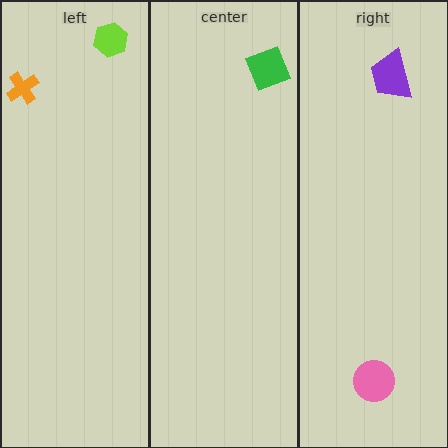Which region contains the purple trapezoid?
The right region.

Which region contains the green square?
The center region.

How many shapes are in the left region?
2.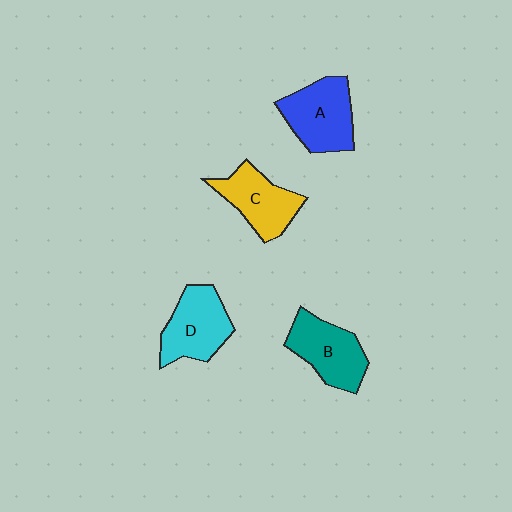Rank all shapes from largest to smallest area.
From largest to smallest: A (blue), D (cyan), B (teal), C (yellow).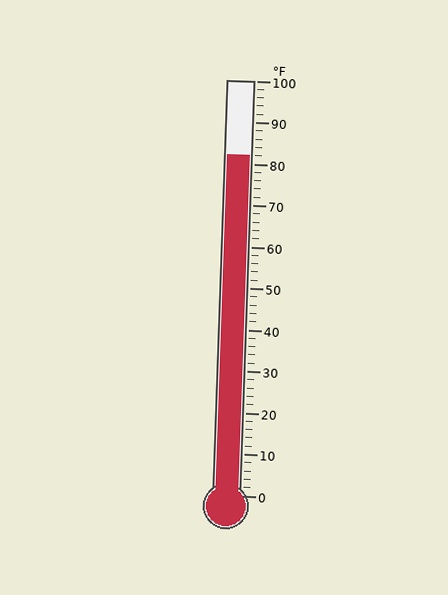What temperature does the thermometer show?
The thermometer shows approximately 82°F.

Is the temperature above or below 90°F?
The temperature is below 90°F.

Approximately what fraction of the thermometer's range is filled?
The thermometer is filled to approximately 80% of its range.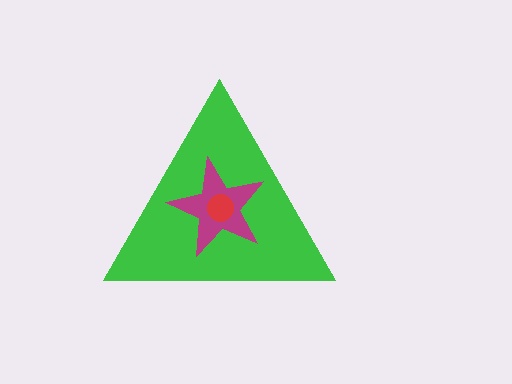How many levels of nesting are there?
3.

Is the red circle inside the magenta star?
Yes.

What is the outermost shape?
The green triangle.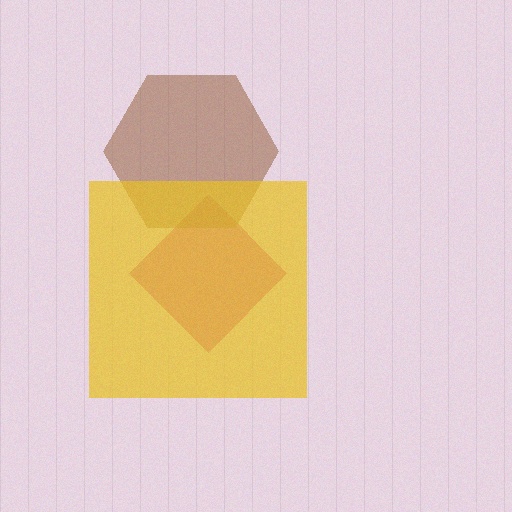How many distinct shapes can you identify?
There are 3 distinct shapes: a magenta diamond, a brown hexagon, a yellow square.